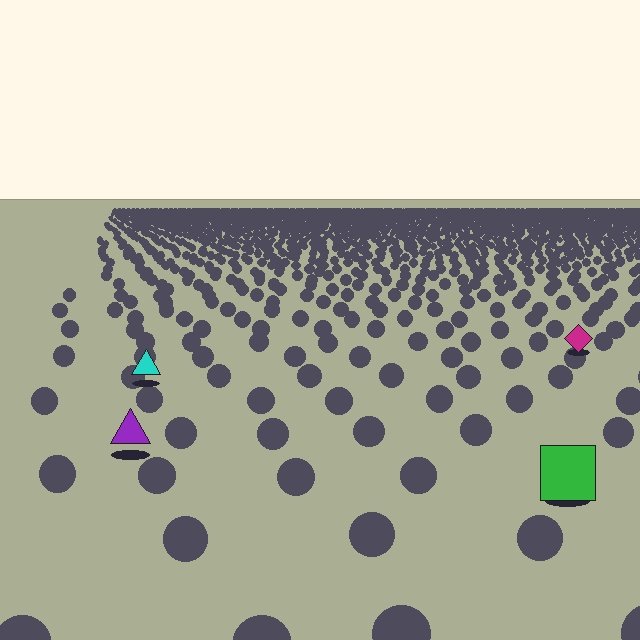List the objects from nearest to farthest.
From nearest to farthest: the green square, the purple triangle, the cyan triangle, the magenta diamond.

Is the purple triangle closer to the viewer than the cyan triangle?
Yes. The purple triangle is closer — you can tell from the texture gradient: the ground texture is coarser near it.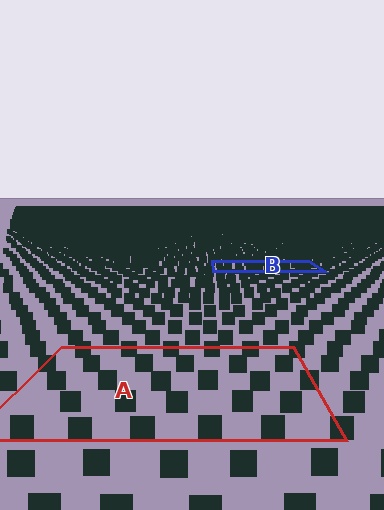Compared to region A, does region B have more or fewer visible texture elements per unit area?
Region B has more texture elements per unit area — they are packed more densely because it is farther away.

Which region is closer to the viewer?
Region A is closer. The texture elements there are larger and more spread out.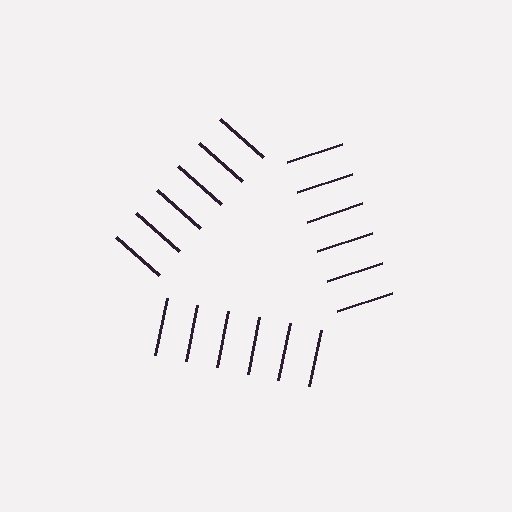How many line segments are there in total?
18 — 6 along each of the 3 edges.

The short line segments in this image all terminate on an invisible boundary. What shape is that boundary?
An illusory triangle — the line segments terminate on its edges but no continuous stroke is drawn.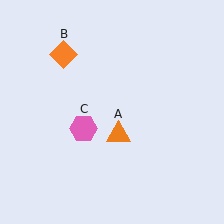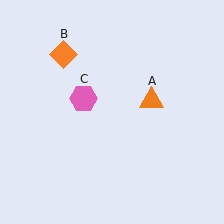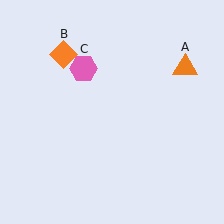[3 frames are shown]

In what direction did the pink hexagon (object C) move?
The pink hexagon (object C) moved up.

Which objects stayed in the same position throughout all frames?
Orange diamond (object B) remained stationary.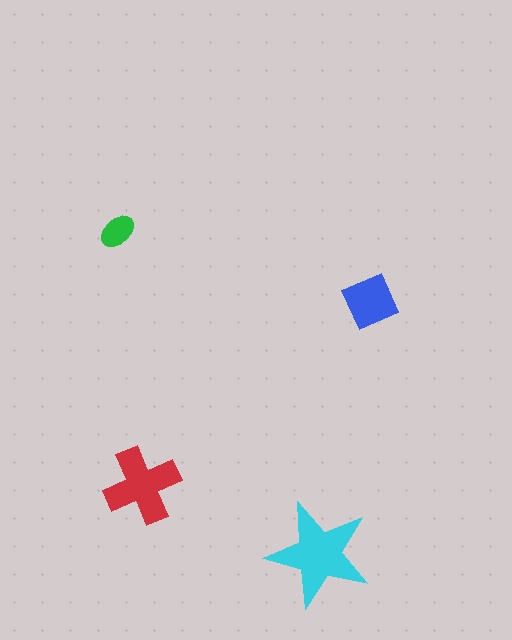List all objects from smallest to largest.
The green ellipse, the blue diamond, the red cross, the cyan star.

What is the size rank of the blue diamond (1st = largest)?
3rd.